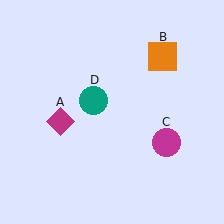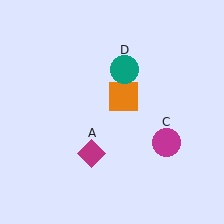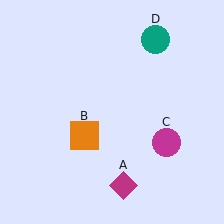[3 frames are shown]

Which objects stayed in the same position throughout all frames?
Magenta circle (object C) remained stationary.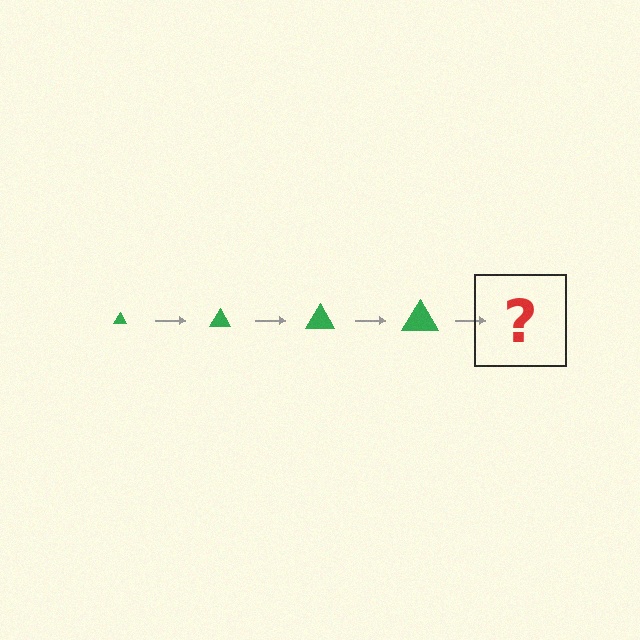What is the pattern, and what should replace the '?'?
The pattern is that the triangle gets progressively larger each step. The '?' should be a green triangle, larger than the previous one.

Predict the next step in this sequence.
The next step is a green triangle, larger than the previous one.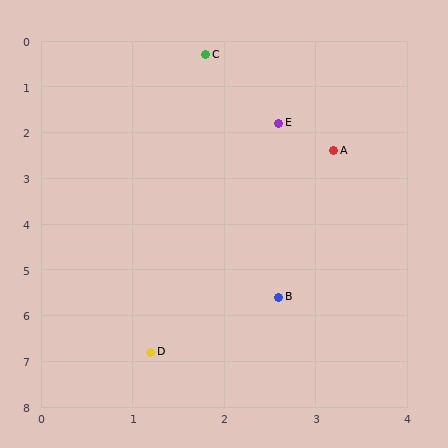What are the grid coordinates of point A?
Point A is at approximately (3.2, 2.4).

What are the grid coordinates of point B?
Point B is at approximately (2.6, 5.6).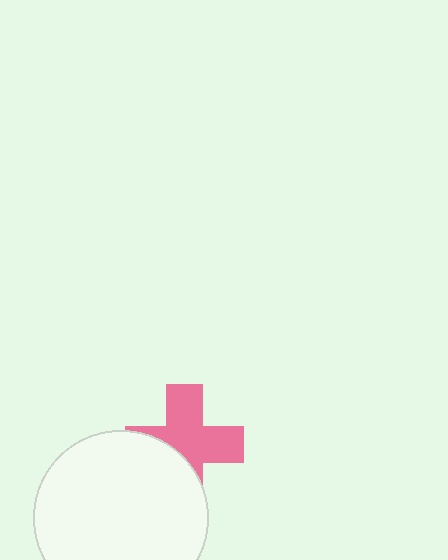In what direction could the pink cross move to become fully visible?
The pink cross could move toward the upper-right. That would shift it out from behind the white circle entirely.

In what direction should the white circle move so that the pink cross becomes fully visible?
The white circle should move toward the lower-left. That is the shortest direction to clear the overlap and leave the pink cross fully visible.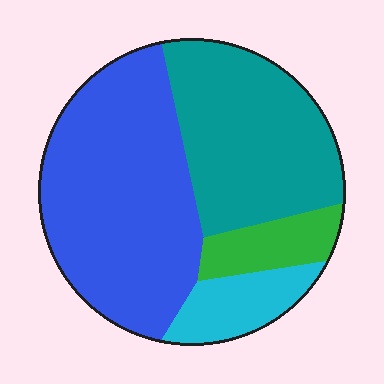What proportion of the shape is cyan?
Cyan takes up about one tenth (1/10) of the shape.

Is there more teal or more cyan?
Teal.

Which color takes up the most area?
Blue, at roughly 45%.